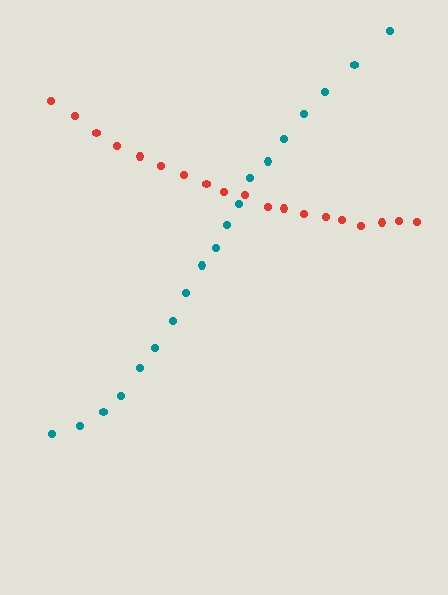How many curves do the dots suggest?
There are 2 distinct paths.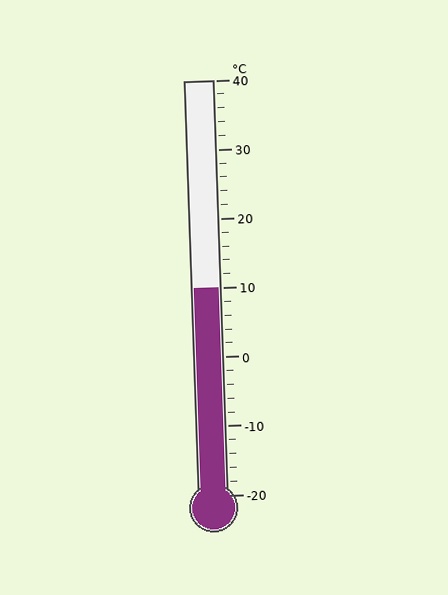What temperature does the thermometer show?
The thermometer shows approximately 10°C.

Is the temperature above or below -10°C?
The temperature is above -10°C.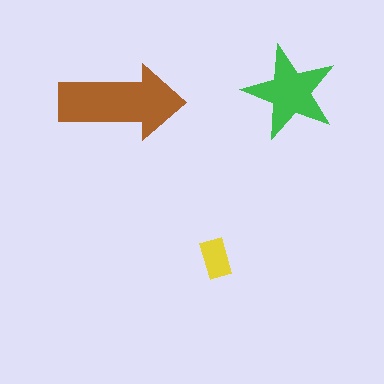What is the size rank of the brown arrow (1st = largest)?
1st.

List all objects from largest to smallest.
The brown arrow, the green star, the yellow rectangle.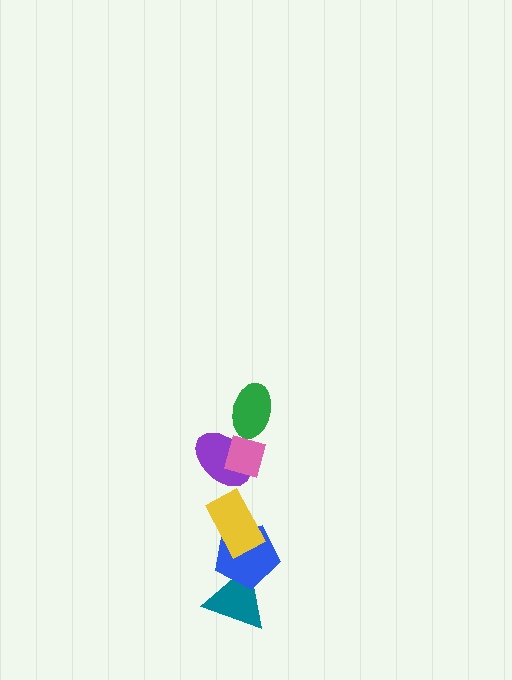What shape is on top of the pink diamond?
The green ellipse is on top of the pink diamond.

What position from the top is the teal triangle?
The teal triangle is 6th from the top.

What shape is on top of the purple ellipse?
The pink diamond is on top of the purple ellipse.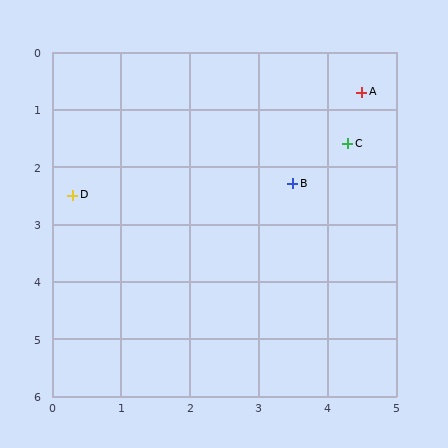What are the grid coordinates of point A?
Point A is at approximately (4.5, 0.7).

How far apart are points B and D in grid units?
Points B and D are about 3.2 grid units apart.